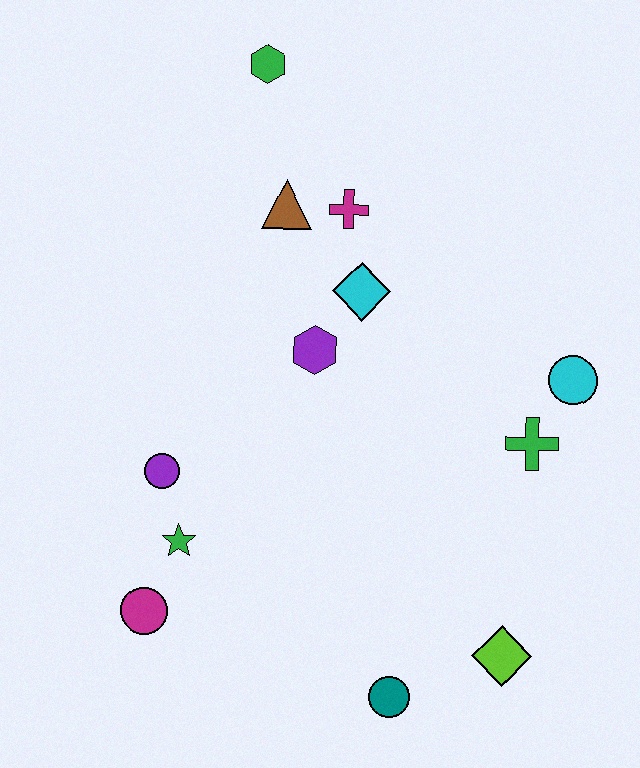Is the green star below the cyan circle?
Yes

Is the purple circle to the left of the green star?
Yes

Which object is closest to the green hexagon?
The brown triangle is closest to the green hexagon.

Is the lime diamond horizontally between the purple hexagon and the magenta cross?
No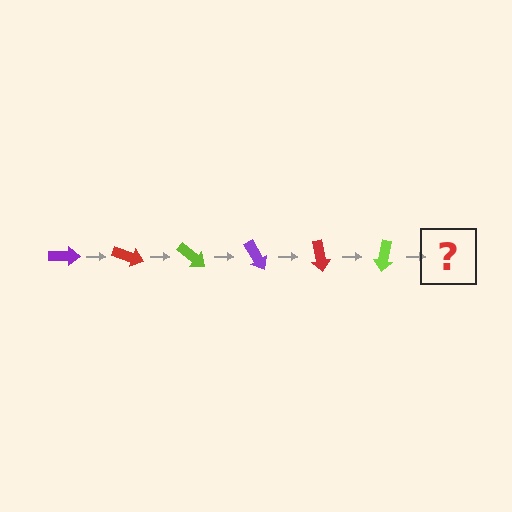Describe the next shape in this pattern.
It should be a purple arrow, rotated 120 degrees from the start.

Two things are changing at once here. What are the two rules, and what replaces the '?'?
The two rules are that it rotates 20 degrees each step and the color cycles through purple, red, and lime. The '?' should be a purple arrow, rotated 120 degrees from the start.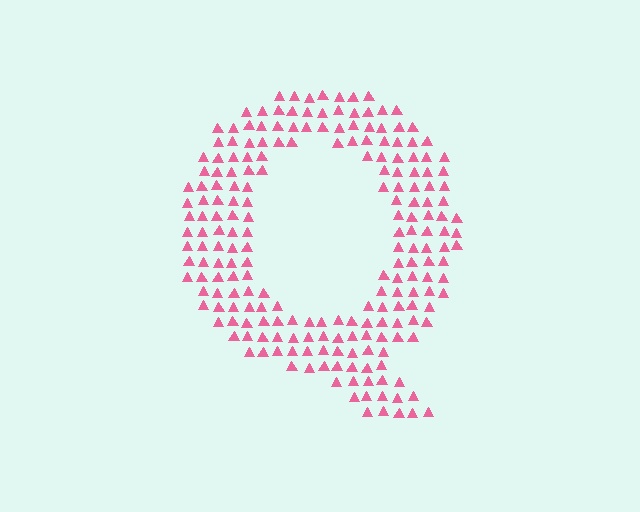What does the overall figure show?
The overall figure shows the letter Q.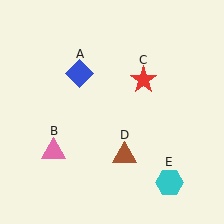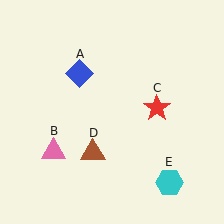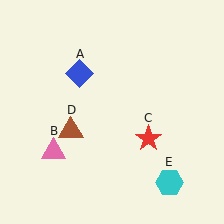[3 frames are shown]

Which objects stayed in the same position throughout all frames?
Blue diamond (object A) and pink triangle (object B) and cyan hexagon (object E) remained stationary.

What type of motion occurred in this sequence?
The red star (object C), brown triangle (object D) rotated clockwise around the center of the scene.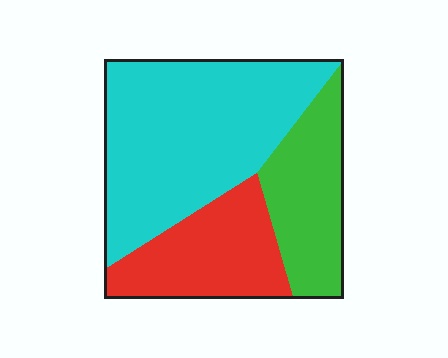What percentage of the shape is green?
Green covers roughly 25% of the shape.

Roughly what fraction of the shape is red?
Red covers 25% of the shape.